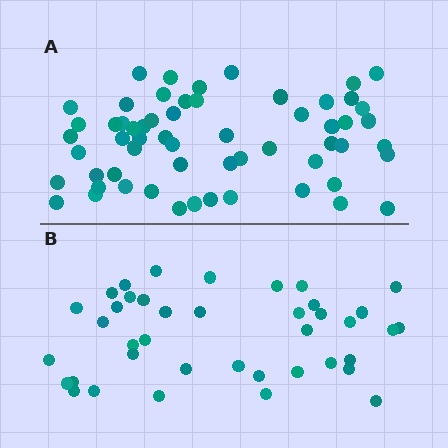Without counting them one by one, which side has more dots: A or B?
Region A (the top region) has more dots.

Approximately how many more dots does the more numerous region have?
Region A has approximately 20 more dots than region B.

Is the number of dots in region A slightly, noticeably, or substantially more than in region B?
Region A has substantially more. The ratio is roughly 1.5 to 1.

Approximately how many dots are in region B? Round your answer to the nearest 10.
About 40 dots.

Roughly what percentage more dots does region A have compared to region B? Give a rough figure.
About 50% more.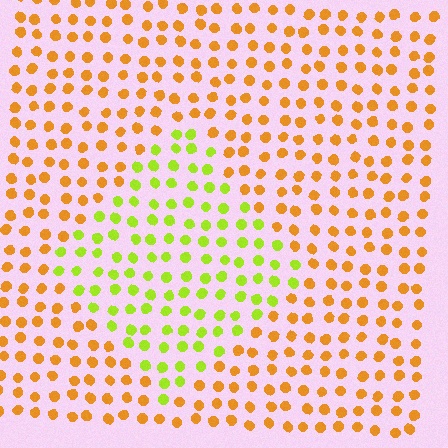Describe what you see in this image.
The image is filled with small orange elements in a uniform arrangement. A diamond-shaped region is visible where the elements are tinted to a slightly different hue, forming a subtle color boundary.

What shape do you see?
I see a diamond.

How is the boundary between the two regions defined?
The boundary is defined purely by a slight shift in hue (about 49 degrees). Spacing, size, and orientation are identical on both sides.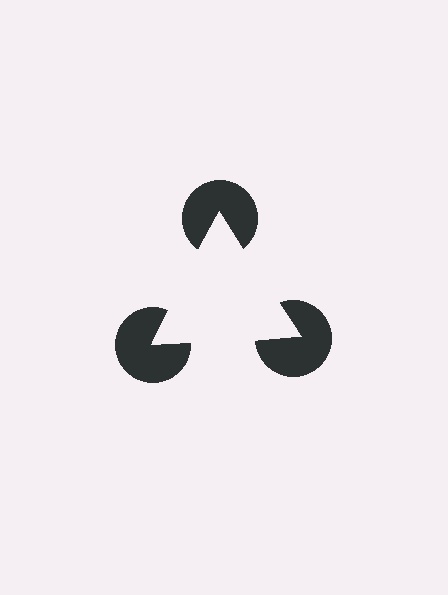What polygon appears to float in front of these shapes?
An illusory triangle — its edges are inferred from the aligned wedge cuts in the pac-man discs, not physically drawn.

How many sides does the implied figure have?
3 sides.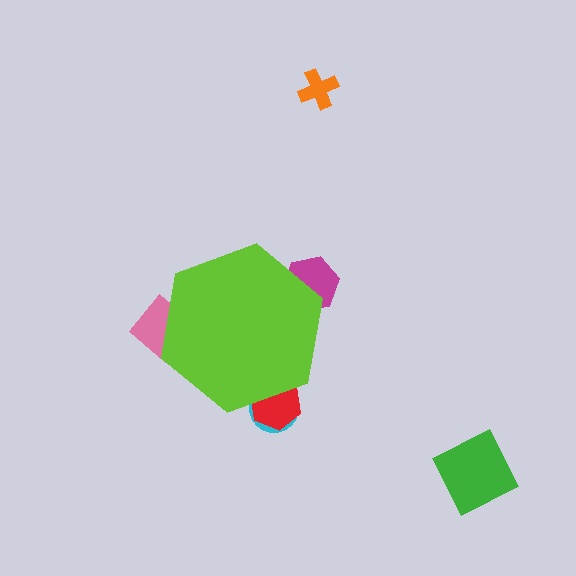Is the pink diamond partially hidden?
Yes, the pink diamond is partially hidden behind the lime hexagon.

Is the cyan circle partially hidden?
Yes, the cyan circle is partially hidden behind the lime hexagon.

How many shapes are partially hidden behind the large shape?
4 shapes are partially hidden.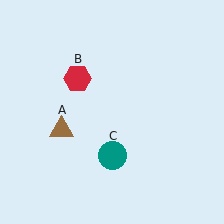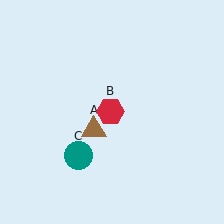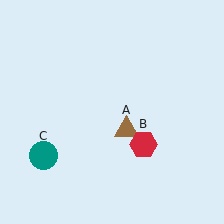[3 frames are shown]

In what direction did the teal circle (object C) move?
The teal circle (object C) moved left.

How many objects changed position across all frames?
3 objects changed position: brown triangle (object A), red hexagon (object B), teal circle (object C).